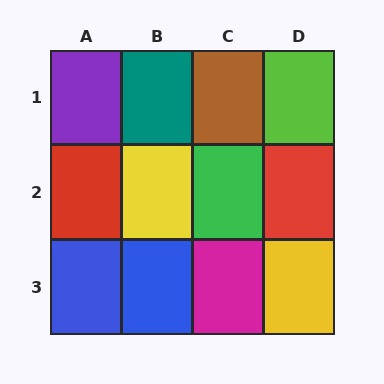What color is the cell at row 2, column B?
Yellow.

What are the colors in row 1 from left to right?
Purple, teal, brown, lime.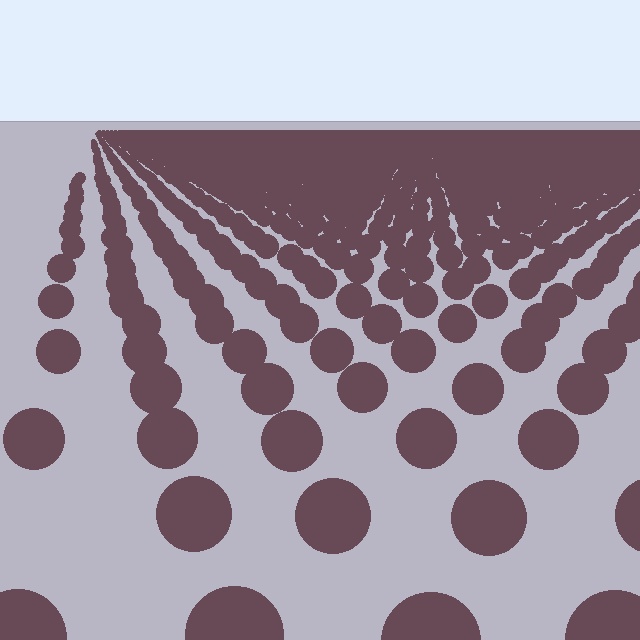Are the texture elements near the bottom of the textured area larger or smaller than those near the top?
Larger. Near the bottom, elements are closer to the viewer and appear at a bigger on-screen size.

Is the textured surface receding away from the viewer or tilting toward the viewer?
The surface is receding away from the viewer. Texture elements get smaller and denser toward the top.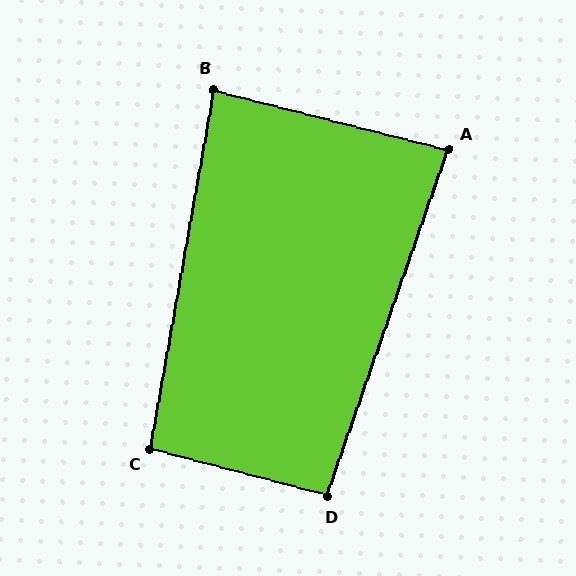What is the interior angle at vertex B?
Approximately 86 degrees (approximately right).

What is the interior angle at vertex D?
Approximately 94 degrees (approximately right).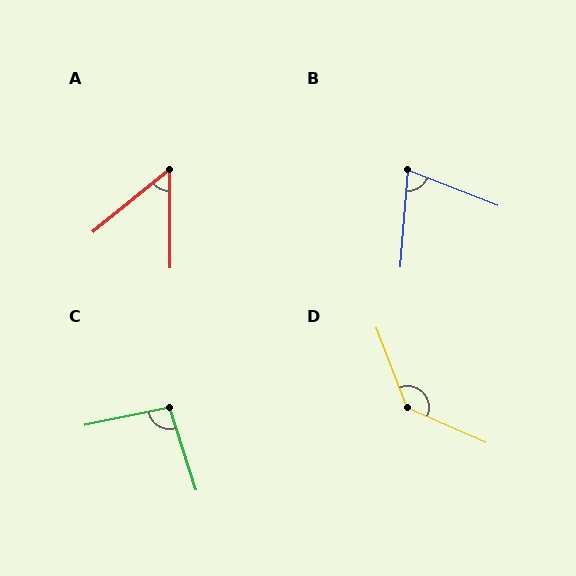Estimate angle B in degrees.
Approximately 73 degrees.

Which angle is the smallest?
A, at approximately 51 degrees.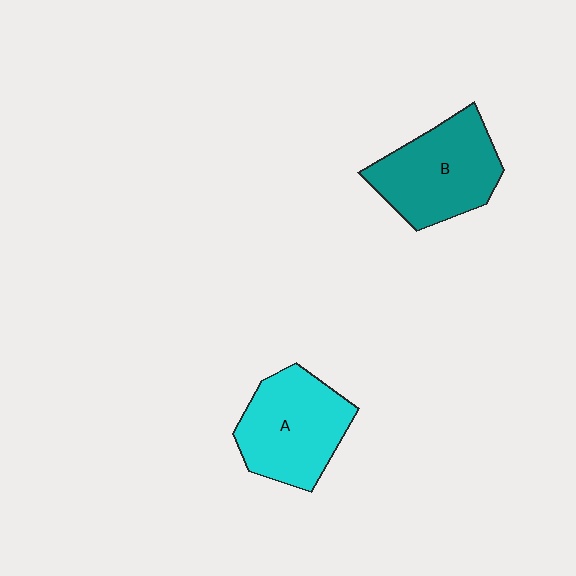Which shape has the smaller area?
Shape A (cyan).